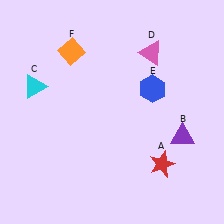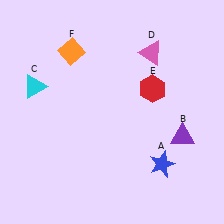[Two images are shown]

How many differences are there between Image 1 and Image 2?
There are 2 differences between the two images.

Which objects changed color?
A changed from red to blue. E changed from blue to red.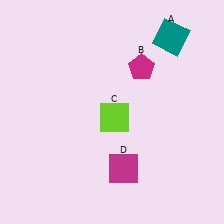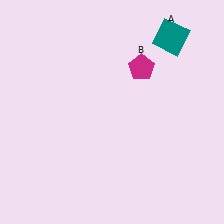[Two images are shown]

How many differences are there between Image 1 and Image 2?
There are 2 differences between the two images.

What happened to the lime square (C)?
The lime square (C) was removed in Image 2. It was in the bottom-right area of Image 1.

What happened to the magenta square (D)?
The magenta square (D) was removed in Image 2. It was in the bottom-right area of Image 1.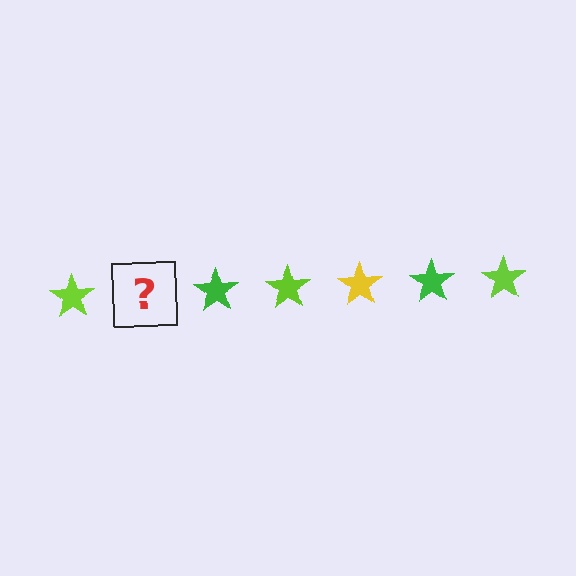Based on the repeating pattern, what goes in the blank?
The blank should be a yellow star.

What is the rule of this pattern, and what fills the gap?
The rule is that the pattern cycles through lime, yellow, green stars. The gap should be filled with a yellow star.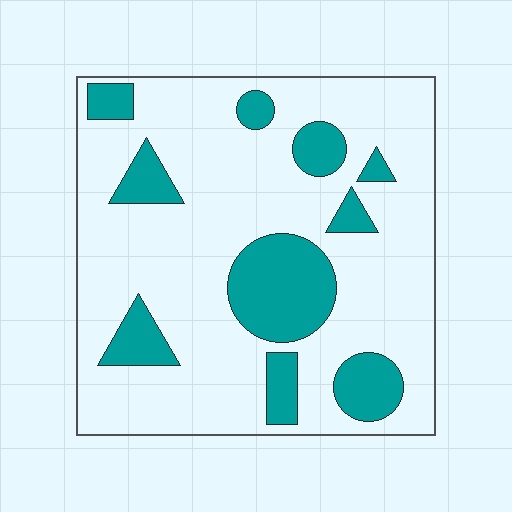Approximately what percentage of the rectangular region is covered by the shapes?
Approximately 20%.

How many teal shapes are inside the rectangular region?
10.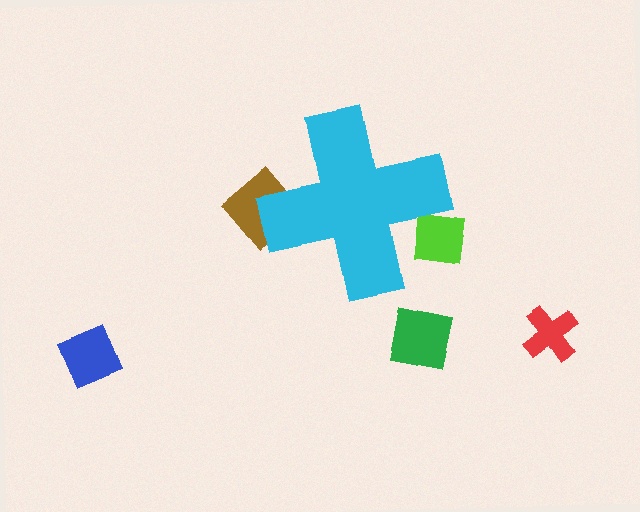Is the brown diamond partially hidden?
Yes, the brown diamond is partially hidden behind the cyan cross.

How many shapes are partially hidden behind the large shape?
2 shapes are partially hidden.